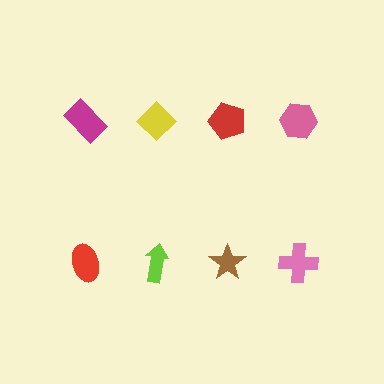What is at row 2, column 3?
A brown star.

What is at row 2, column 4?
A pink cross.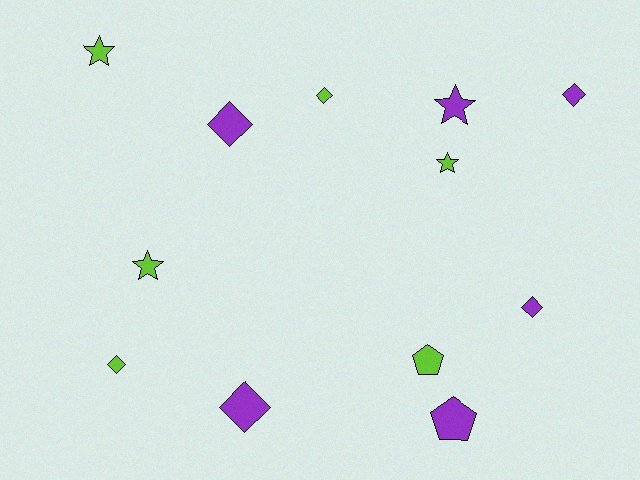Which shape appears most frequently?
Diamond, with 6 objects.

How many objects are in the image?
There are 12 objects.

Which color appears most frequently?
Purple, with 6 objects.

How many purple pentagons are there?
There is 1 purple pentagon.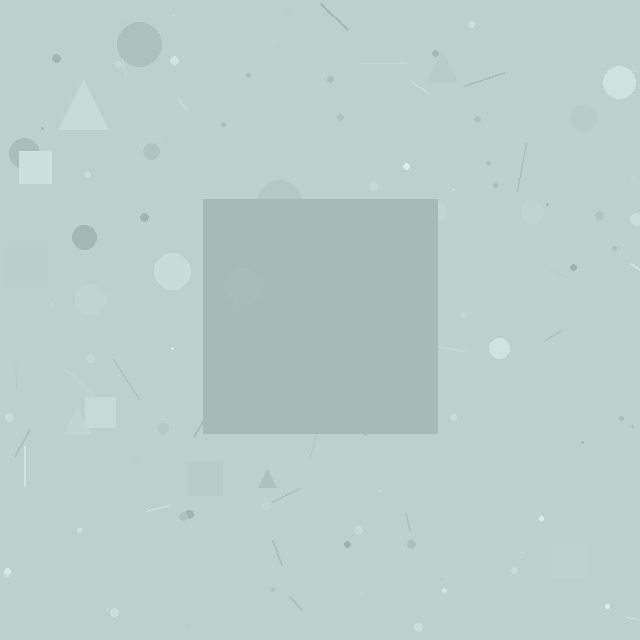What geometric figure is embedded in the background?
A square is embedded in the background.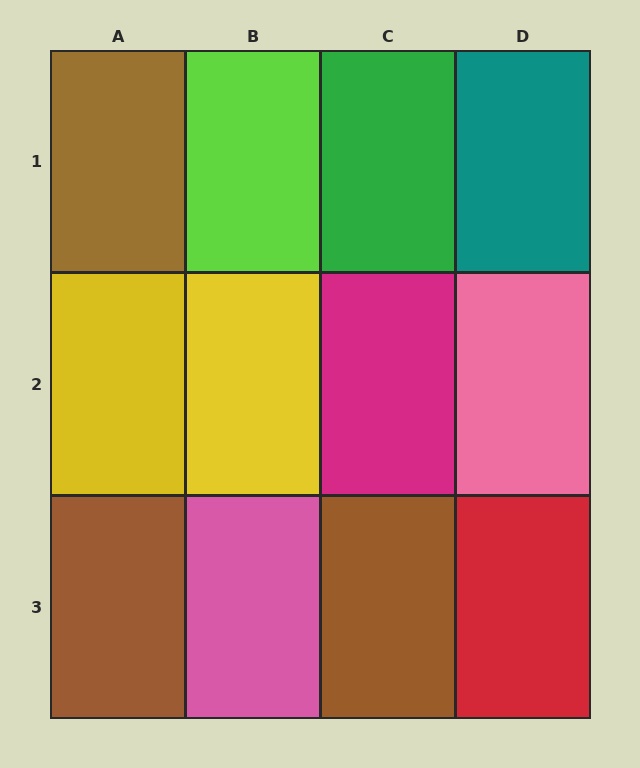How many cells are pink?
2 cells are pink.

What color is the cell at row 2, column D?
Pink.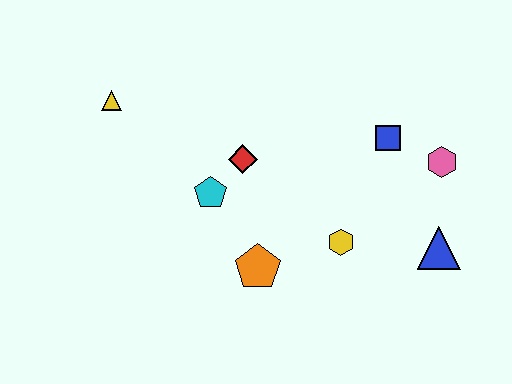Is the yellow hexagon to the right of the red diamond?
Yes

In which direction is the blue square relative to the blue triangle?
The blue square is above the blue triangle.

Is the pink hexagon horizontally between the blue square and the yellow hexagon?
No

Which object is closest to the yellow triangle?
The cyan pentagon is closest to the yellow triangle.